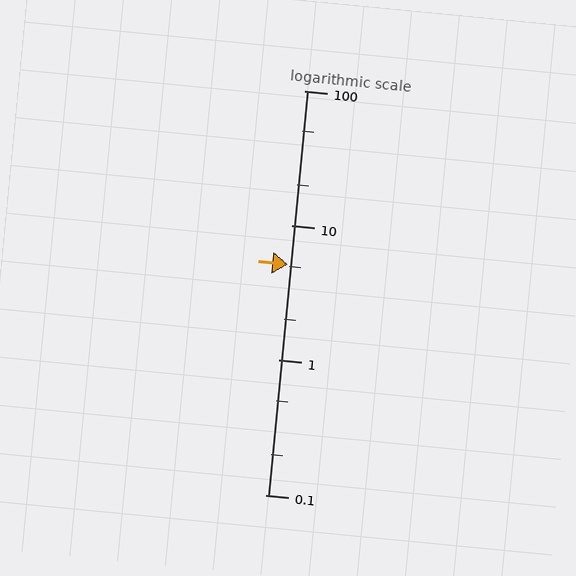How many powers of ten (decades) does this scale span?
The scale spans 3 decades, from 0.1 to 100.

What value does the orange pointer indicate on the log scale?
The pointer indicates approximately 5.1.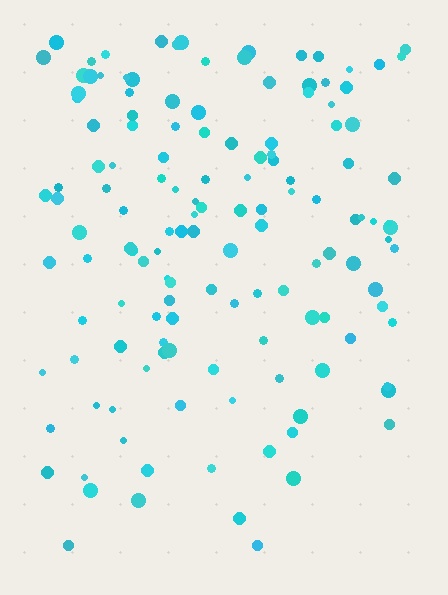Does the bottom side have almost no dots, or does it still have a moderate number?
Still a moderate number, just noticeably fewer than the top.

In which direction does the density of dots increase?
From bottom to top, with the top side densest.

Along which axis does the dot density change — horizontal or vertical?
Vertical.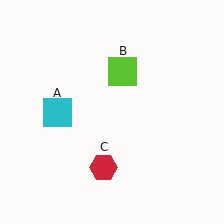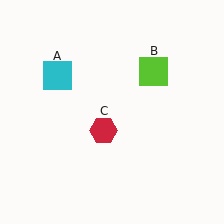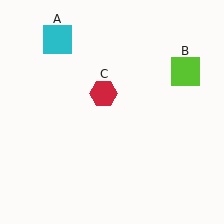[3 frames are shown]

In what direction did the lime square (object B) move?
The lime square (object B) moved right.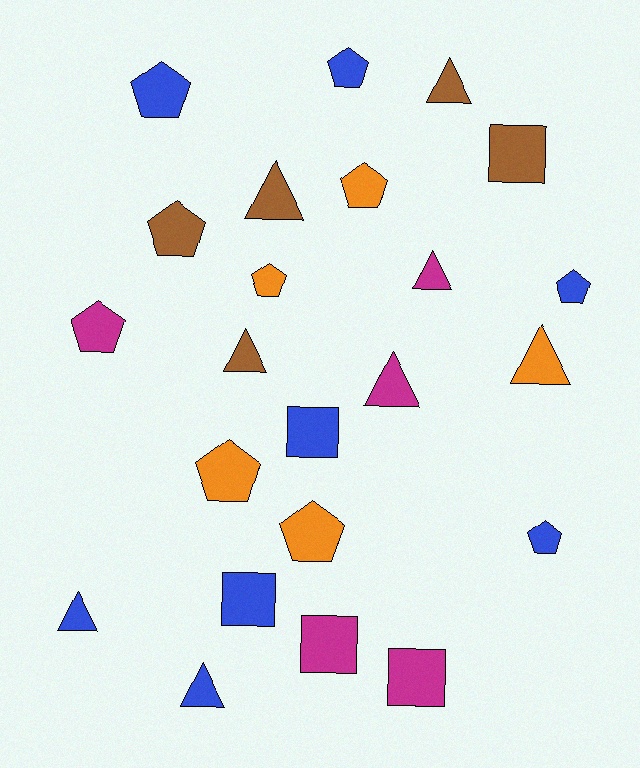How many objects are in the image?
There are 23 objects.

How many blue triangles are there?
There are 2 blue triangles.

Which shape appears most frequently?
Pentagon, with 10 objects.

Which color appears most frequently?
Blue, with 8 objects.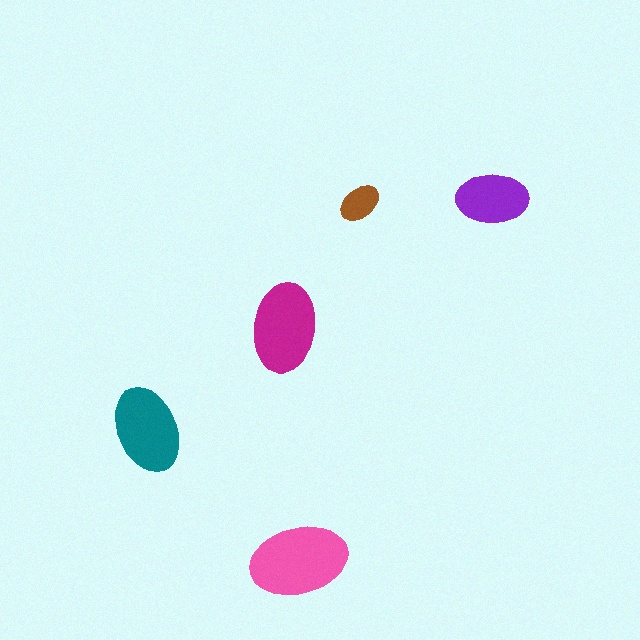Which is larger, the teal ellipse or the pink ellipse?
The pink one.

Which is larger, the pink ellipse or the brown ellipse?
The pink one.